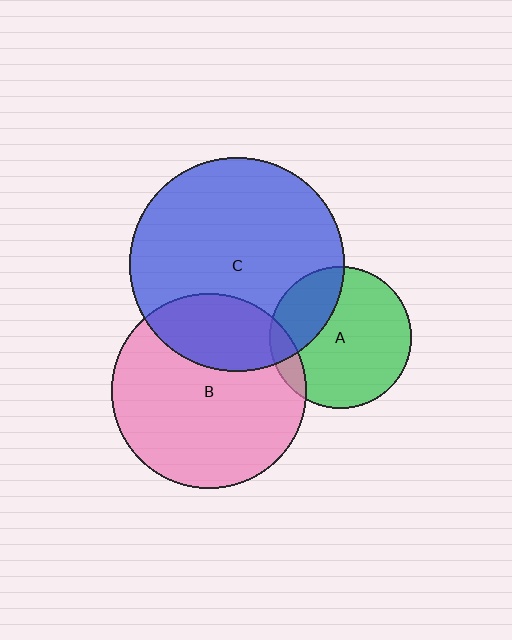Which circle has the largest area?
Circle C (blue).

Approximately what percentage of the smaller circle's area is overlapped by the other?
Approximately 30%.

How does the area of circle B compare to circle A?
Approximately 1.9 times.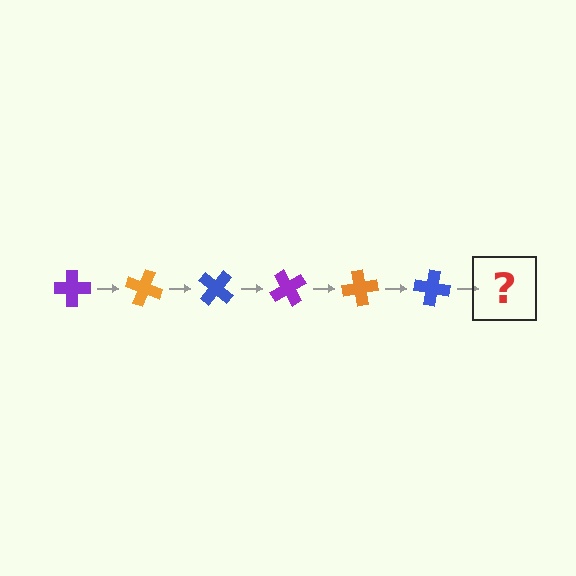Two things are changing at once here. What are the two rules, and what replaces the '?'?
The two rules are that it rotates 20 degrees each step and the color cycles through purple, orange, and blue. The '?' should be a purple cross, rotated 120 degrees from the start.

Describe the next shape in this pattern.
It should be a purple cross, rotated 120 degrees from the start.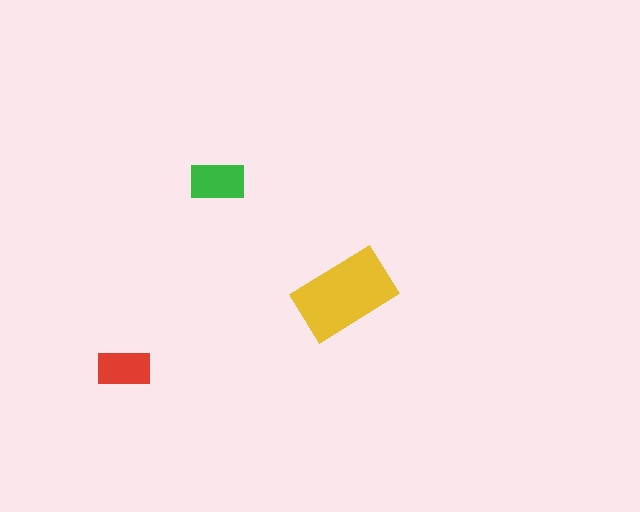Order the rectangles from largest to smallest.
the yellow one, the green one, the red one.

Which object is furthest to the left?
The red rectangle is leftmost.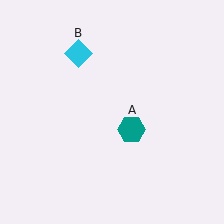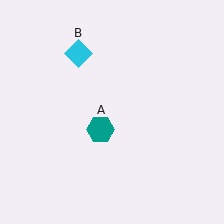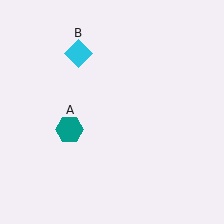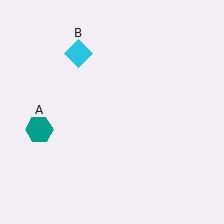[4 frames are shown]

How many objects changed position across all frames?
1 object changed position: teal hexagon (object A).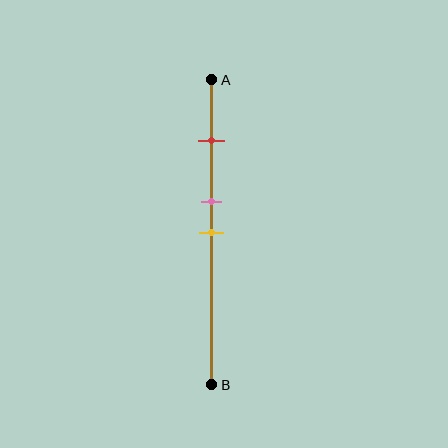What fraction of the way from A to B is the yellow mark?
The yellow mark is approximately 50% (0.5) of the way from A to B.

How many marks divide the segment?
There are 3 marks dividing the segment.